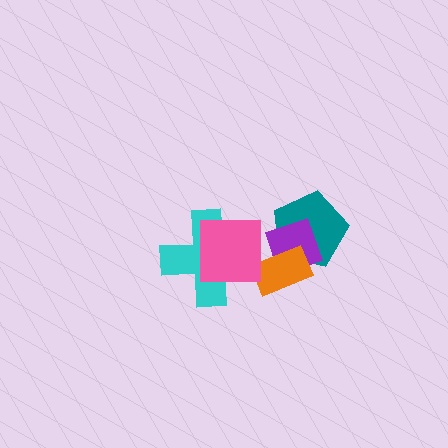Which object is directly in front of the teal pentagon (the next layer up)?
The purple diamond is directly in front of the teal pentagon.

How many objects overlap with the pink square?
1 object overlaps with the pink square.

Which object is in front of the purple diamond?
The orange rectangle is in front of the purple diamond.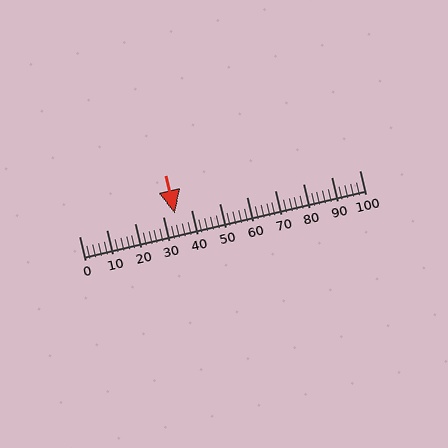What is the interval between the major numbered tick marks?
The major tick marks are spaced 10 units apart.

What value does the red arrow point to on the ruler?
The red arrow points to approximately 34.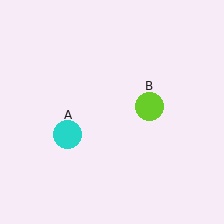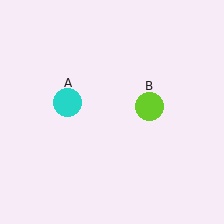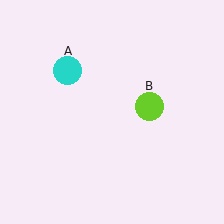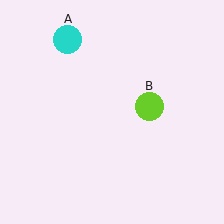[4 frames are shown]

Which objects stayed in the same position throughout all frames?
Lime circle (object B) remained stationary.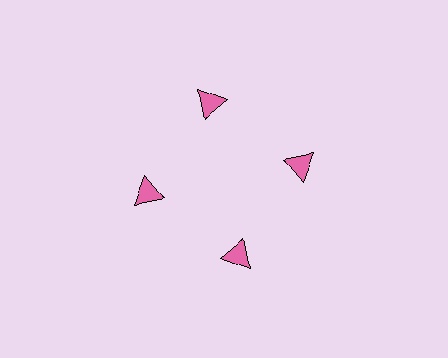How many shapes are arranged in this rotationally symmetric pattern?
There are 4 shapes, arranged in 4 groups of 1.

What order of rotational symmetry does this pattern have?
This pattern has 4-fold rotational symmetry.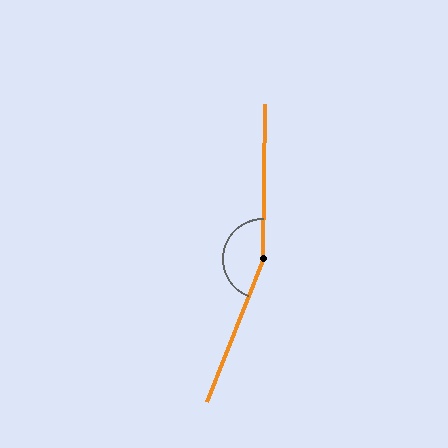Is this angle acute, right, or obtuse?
It is obtuse.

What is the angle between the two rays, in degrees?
Approximately 159 degrees.